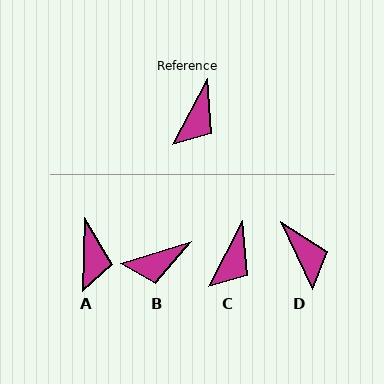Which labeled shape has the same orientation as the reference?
C.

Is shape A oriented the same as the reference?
No, it is off by about 26 degrees.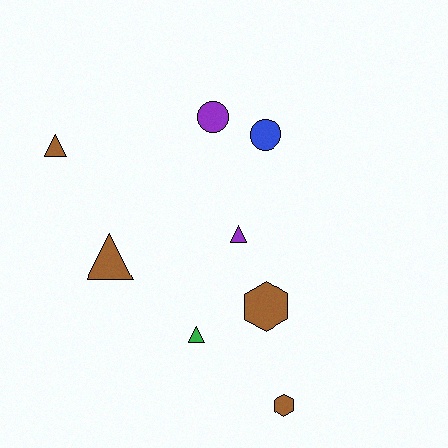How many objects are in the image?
There are 8 objects.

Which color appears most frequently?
Brown, with 4 objects.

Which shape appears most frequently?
Triangle, with 4 objects.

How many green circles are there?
There are no green circles.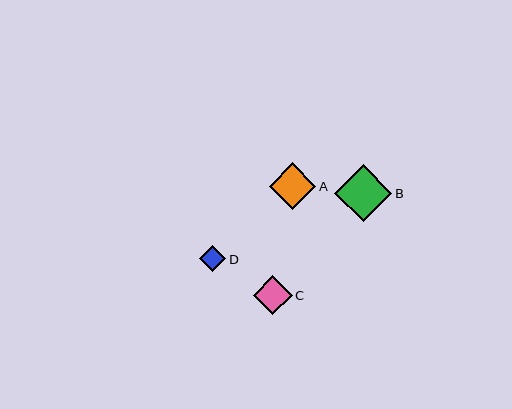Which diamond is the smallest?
Diamond D is the smallest with a size of approximately 26 pixels.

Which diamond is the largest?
Diamond B is the largest with a size of approximately 58 pixels.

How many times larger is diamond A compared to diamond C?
Diamond A is approximately 1.2 times the size of diamond C.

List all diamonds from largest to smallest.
From largest to smallest: B, A, C, D.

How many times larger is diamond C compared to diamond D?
Diamond C is approximately 1.5 times the size of diamond D.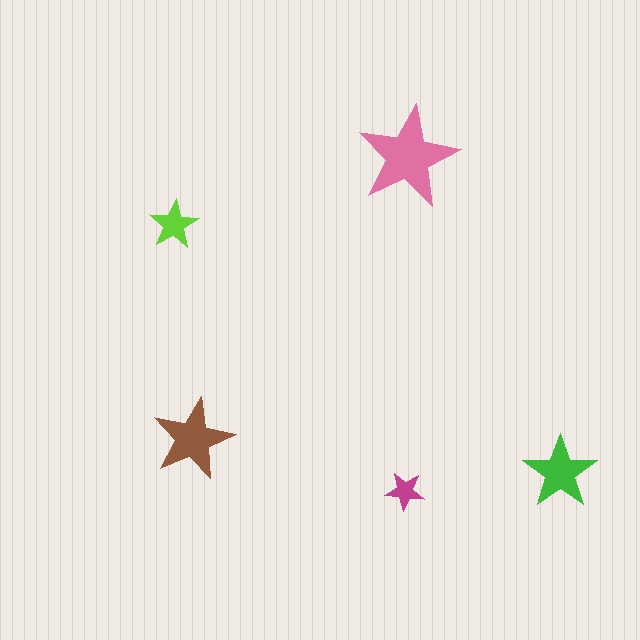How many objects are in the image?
There are 5 objects in the image.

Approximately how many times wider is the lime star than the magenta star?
About 1.5 times wider.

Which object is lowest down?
The magenta star is bottommost.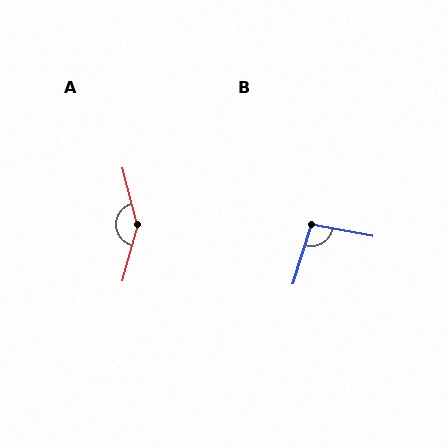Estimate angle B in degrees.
Approximately 97 degrees.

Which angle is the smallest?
B, at approximately 97 degrees.